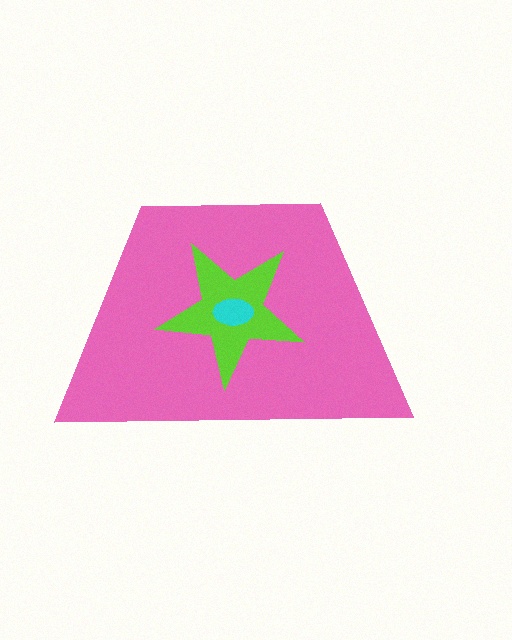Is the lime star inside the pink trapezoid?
Yes.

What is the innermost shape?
The cyan ellipse.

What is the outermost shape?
The pink trapezoid.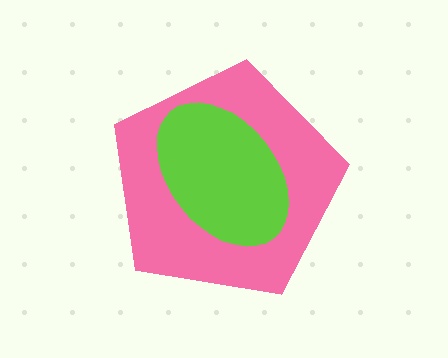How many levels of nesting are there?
2.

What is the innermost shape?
The lime ellipse.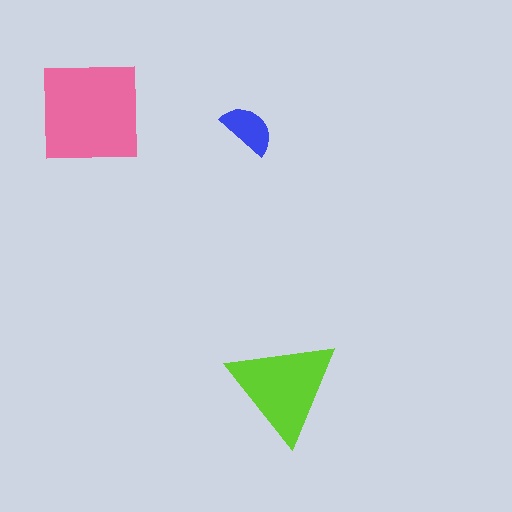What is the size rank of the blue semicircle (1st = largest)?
3rd.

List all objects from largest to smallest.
The pink square, the lime triangle, the blue semicircle.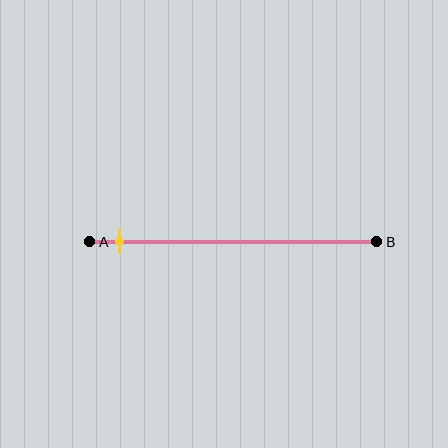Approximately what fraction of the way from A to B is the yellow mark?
The yellow mark is approximately 10% of the way from A to B.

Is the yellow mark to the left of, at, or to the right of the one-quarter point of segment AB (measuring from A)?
The yellow mark is to the left of the one-quarter point of segment AB.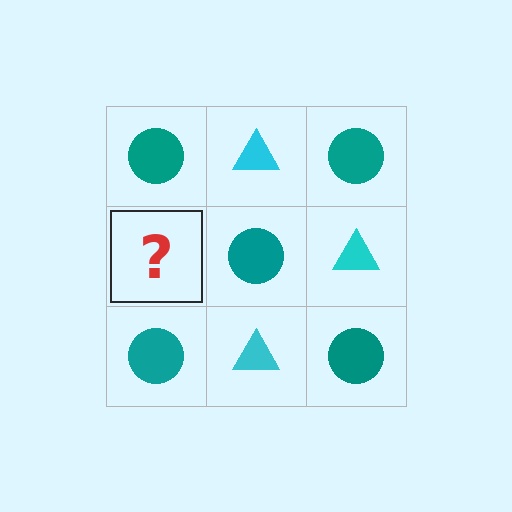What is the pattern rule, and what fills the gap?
The rule is that it alternates teal circle and cyan triangle in a checkerboard pattern. The gap should be filled with a cyan triangle.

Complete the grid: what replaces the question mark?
The question mark should be replaced with a cyan triangle.